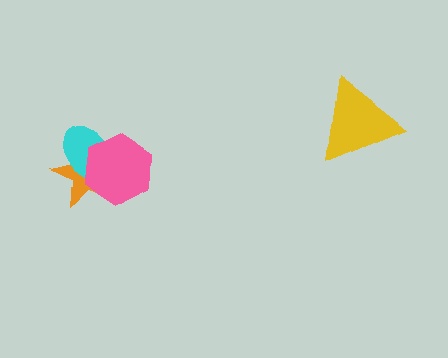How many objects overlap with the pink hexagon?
2 objects overlap with the pink hexagon.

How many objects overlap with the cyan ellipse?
2 objects overlap with the cyan ellipse.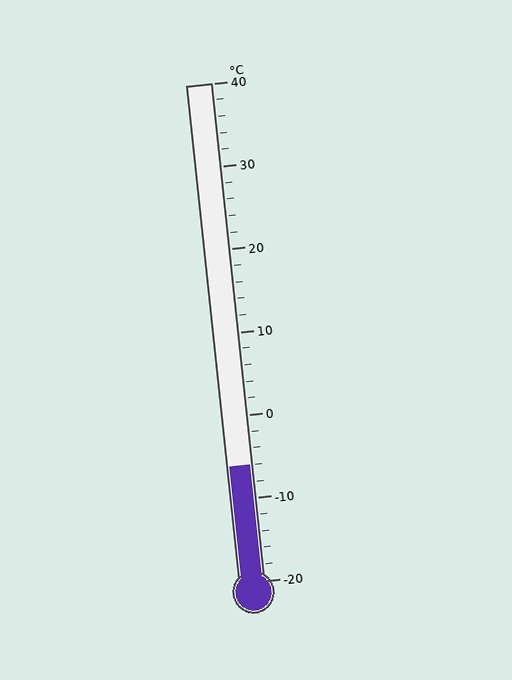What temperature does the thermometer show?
The thermometer shows approximately -6°C.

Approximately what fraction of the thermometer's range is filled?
The thermometer is filled to approximately 25% of its range.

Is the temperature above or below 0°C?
The temperature is below 0°C.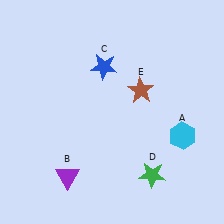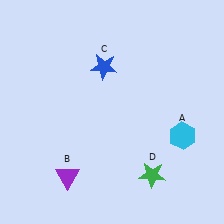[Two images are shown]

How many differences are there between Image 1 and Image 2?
There is 1 difference between the two images.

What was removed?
The brown star (E) was removed in Image 2.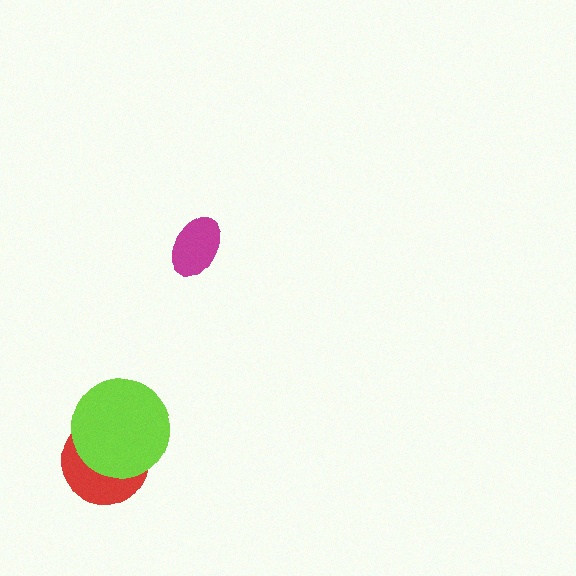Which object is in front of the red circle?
The lime circle is in front of the red circle.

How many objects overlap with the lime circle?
1 object overlaps with the lime circle.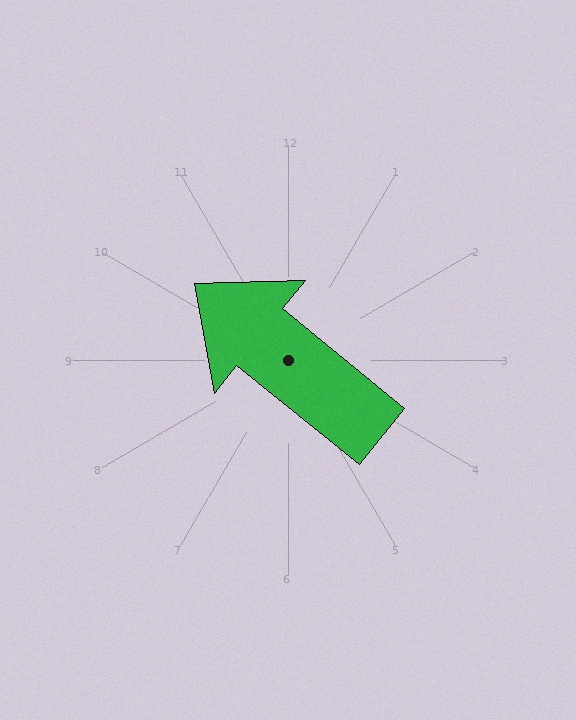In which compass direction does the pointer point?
Northwest.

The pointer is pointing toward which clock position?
Roughly 10 o'clock.